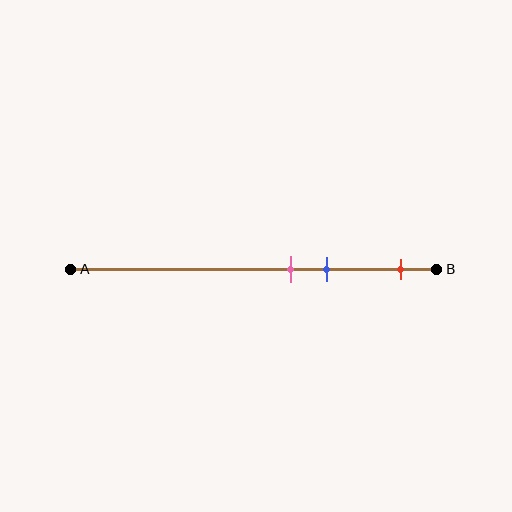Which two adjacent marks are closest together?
The pink and blue marks are the closest adjacent pair.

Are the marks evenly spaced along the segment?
No, the marks are not evenly spaced.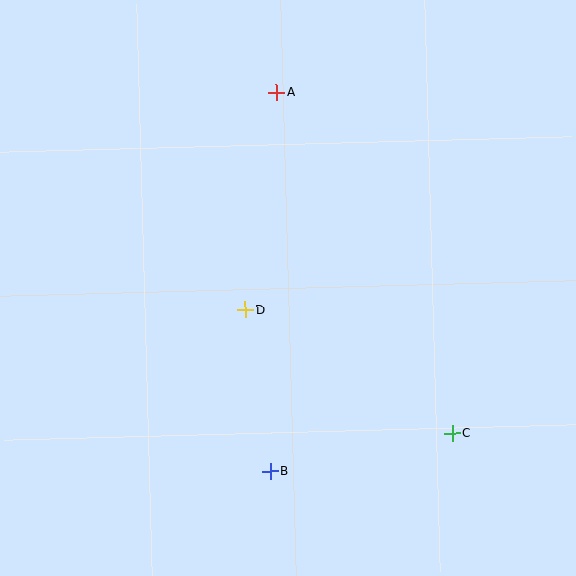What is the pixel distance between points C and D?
The distance between C and D is 241 pixels.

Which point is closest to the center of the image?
Point D at (245, 310) is closest to the center.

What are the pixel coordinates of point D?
Point D is at (245, 310).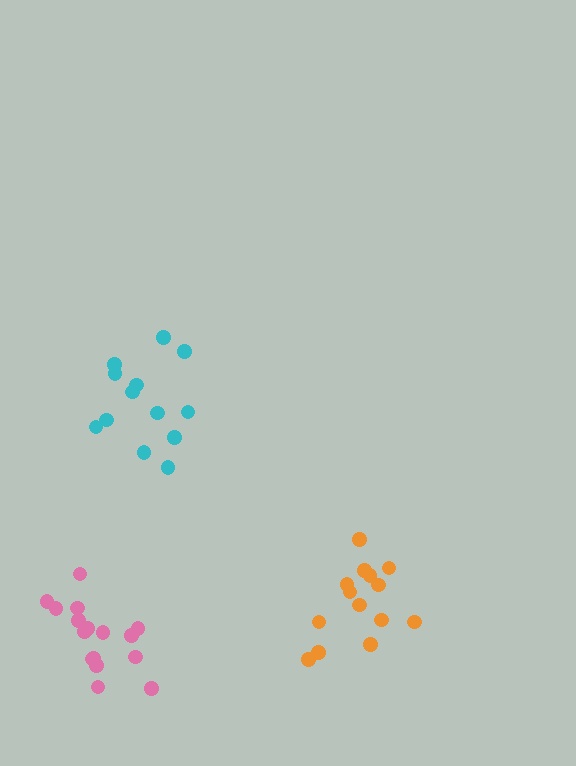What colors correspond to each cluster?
The clusters are colored: orange, cyan, pink.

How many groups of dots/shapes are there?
There are 3 groups.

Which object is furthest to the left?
The pink cluster is leftmost.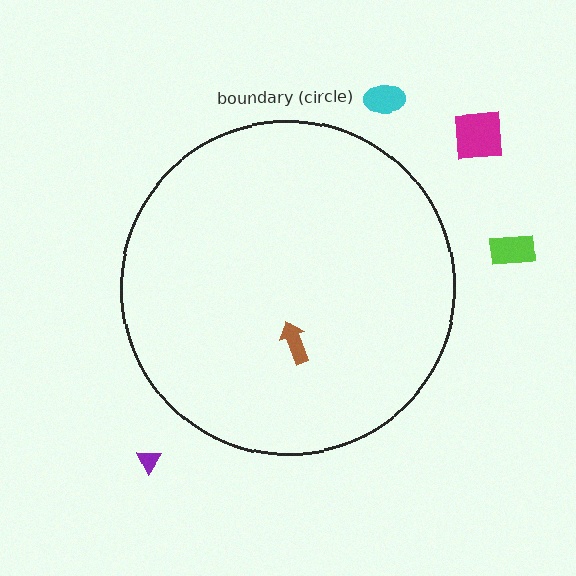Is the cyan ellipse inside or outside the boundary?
Outside.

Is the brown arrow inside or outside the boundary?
Inside.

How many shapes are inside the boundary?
1 inside, 4 outside.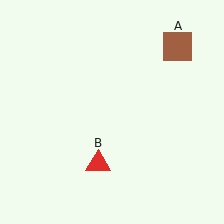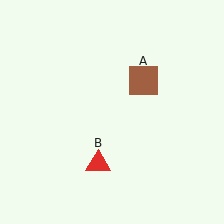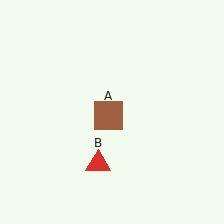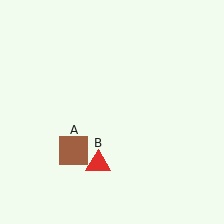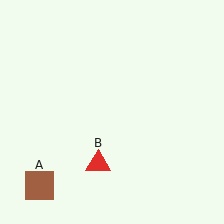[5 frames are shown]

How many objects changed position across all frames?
1 object changed position: brown square (object A).